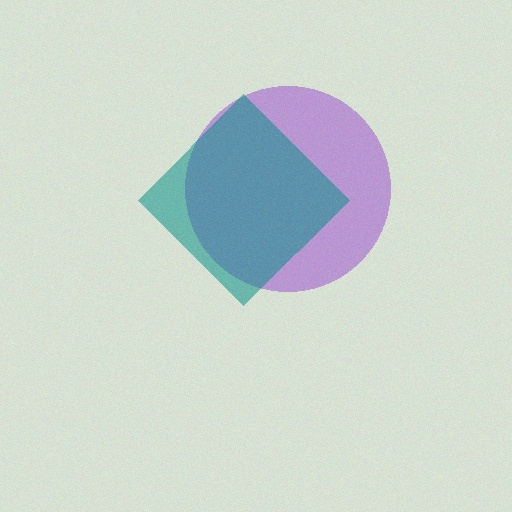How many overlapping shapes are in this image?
There are 2 overlapping shapes in the image.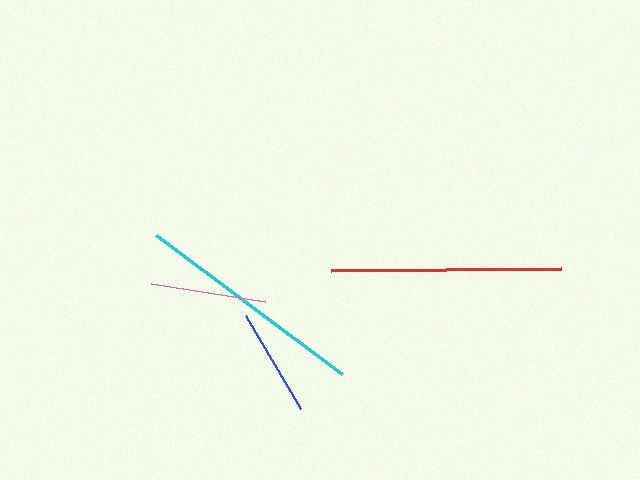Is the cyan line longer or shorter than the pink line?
The cyan line is longer than the pink line.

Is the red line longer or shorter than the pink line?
The red line is longer than the pink line.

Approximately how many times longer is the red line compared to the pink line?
The red line is approximately 2.0 times the length of the pink line.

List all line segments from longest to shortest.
From longest to shortest: cyan, red, pink, blue.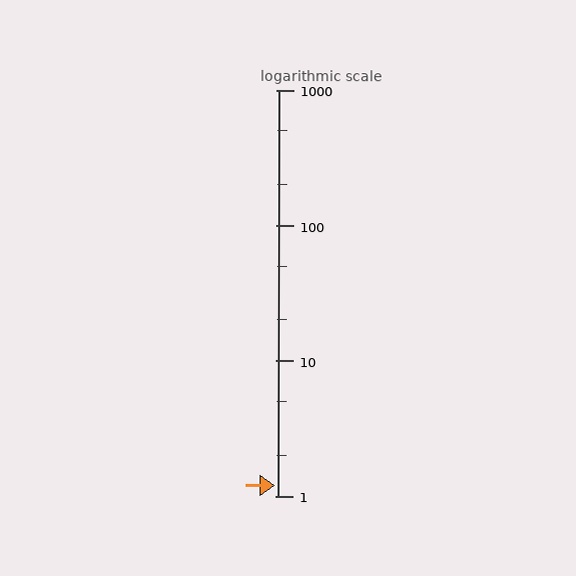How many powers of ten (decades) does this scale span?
The scale spans 3 decades, from 1 to 1000.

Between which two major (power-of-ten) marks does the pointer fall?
The pointer is between 1 and 10.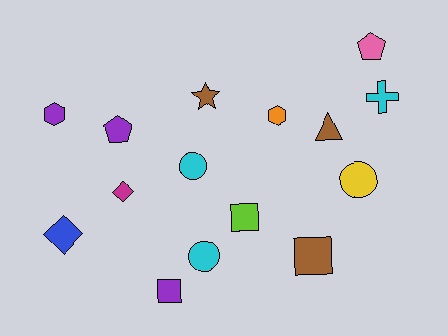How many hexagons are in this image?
There are 2 hexagons.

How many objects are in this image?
There are 15 objects.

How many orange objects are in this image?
There is 1 orange object.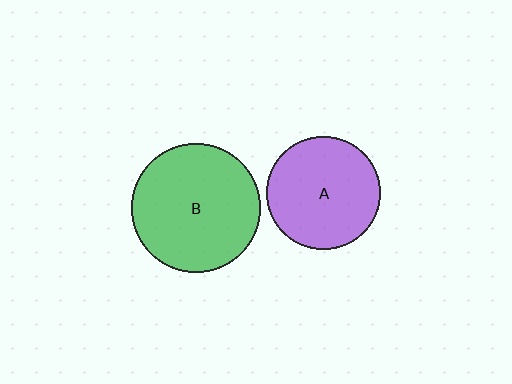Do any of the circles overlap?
No, none of the circles overlap.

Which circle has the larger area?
Circle B (green).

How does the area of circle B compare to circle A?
Approximately 1.3 times.